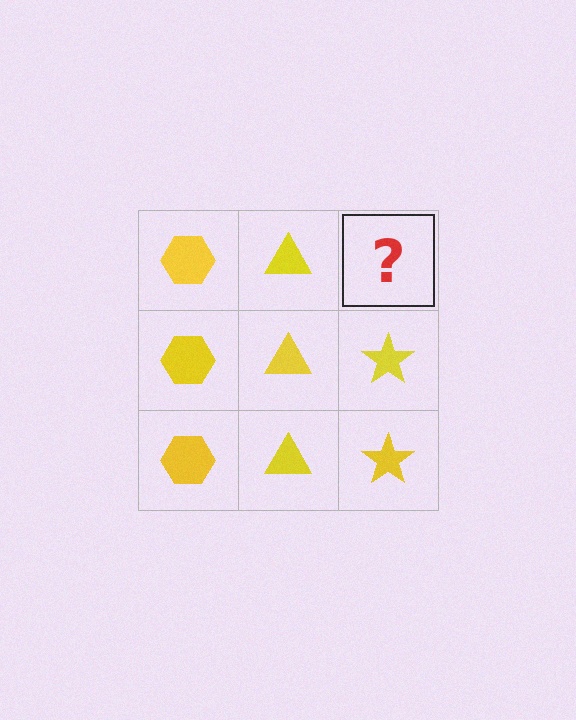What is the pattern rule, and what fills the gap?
The rule is that each column has a consistent shape. The gap should be filled with a yellow star.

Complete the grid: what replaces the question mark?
The question mark should be replaced with a yellow star.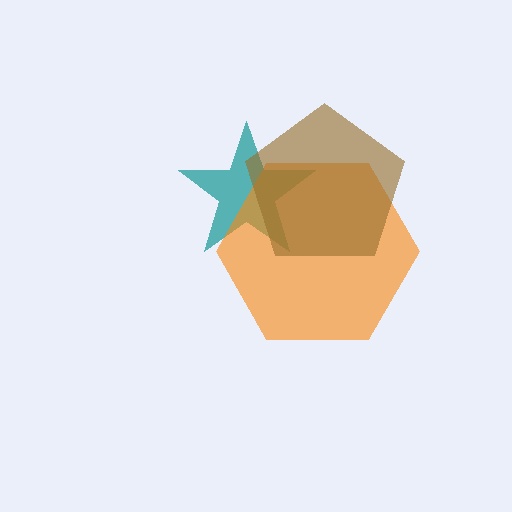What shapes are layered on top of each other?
The layered shapes are: a teal star, an orange hexagon, a brown pentagon.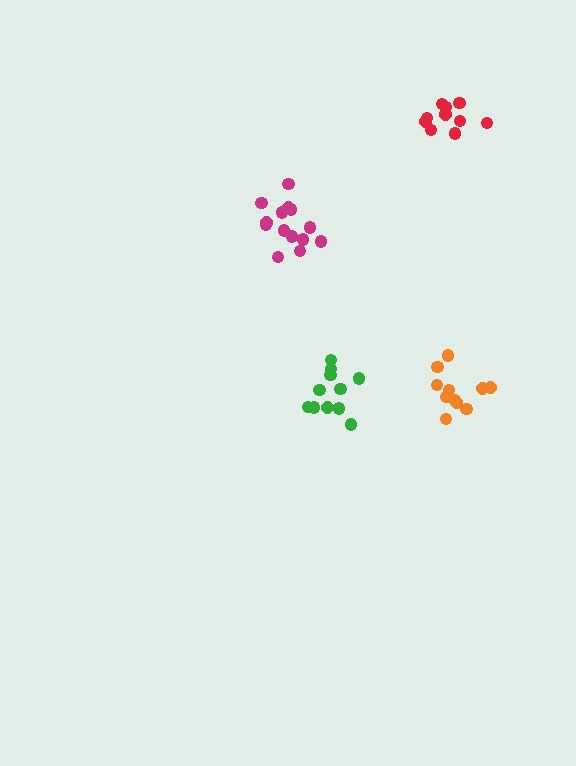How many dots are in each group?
Group 1: 11 dots, Group 2: 14 dots, Group 3: 11 dots, Group 4: 10 dots (46 total).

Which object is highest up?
The red cluster is topmost.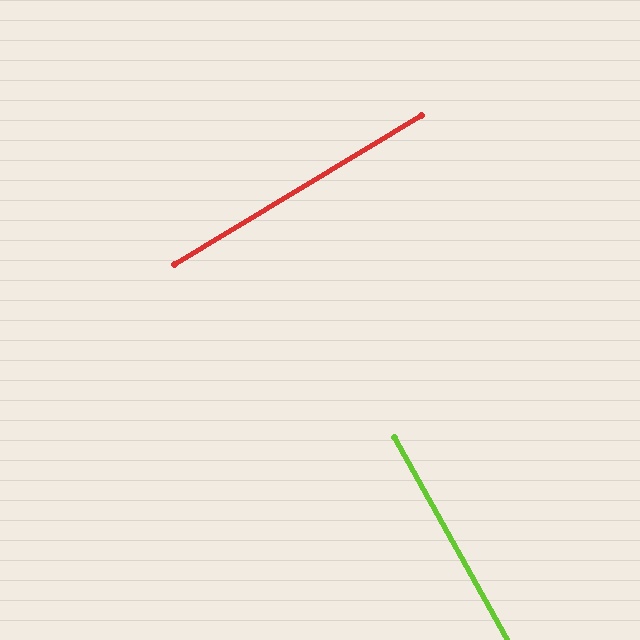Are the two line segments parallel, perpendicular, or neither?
Perpendicular — they meet at approximately 88°.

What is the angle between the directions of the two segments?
Approximately 88 degrees.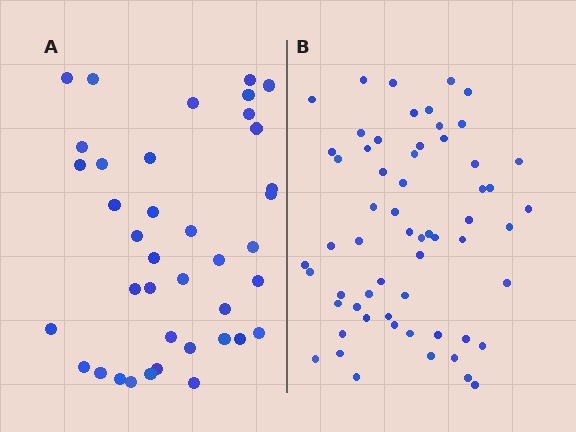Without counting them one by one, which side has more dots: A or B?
Region B (the right region) has more dots.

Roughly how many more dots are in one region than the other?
Region B has approximately 20 more dots than region A.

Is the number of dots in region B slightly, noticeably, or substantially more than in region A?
Region B has substantially more. The ratio is roughly 1.5 to 1.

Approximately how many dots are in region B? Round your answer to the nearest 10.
About 60 dots.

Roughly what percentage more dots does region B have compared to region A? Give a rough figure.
About 55% more.